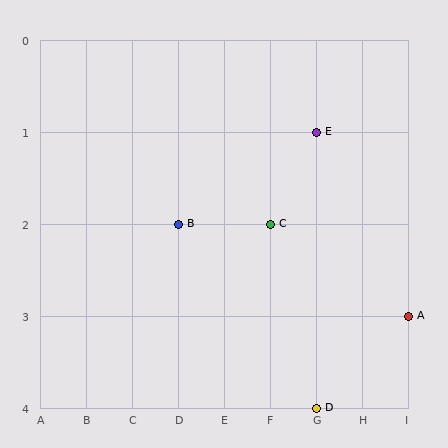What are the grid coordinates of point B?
Point B is at grid coordinates (D, 2).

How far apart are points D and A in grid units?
Points D and A are 2 columns and 1 row apart (about 2.2 grid units diagonally).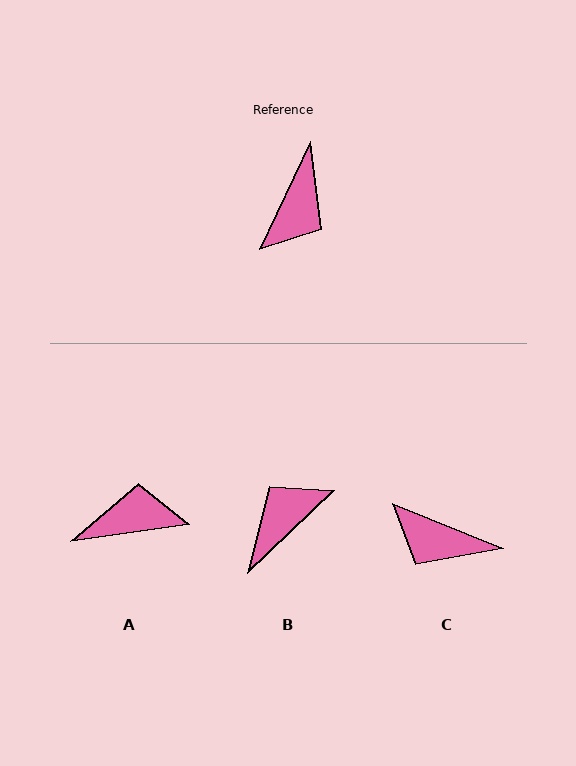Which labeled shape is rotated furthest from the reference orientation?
B, about 159 degrees away.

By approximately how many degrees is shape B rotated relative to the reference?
Approximately 159 degrees counter-clockwise.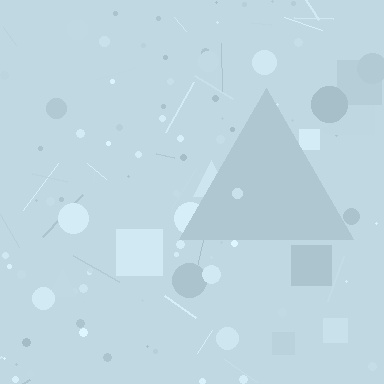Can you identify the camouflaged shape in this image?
The camouflaged shape is a triangle.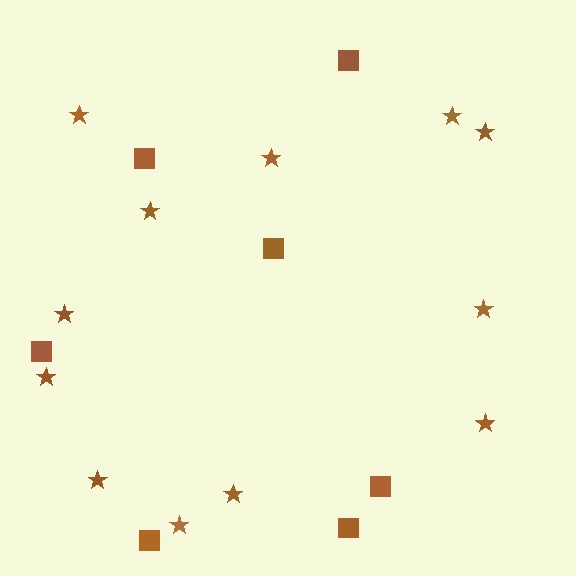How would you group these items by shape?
There are 2 groups: one group of stars (12) and one group of squares (7).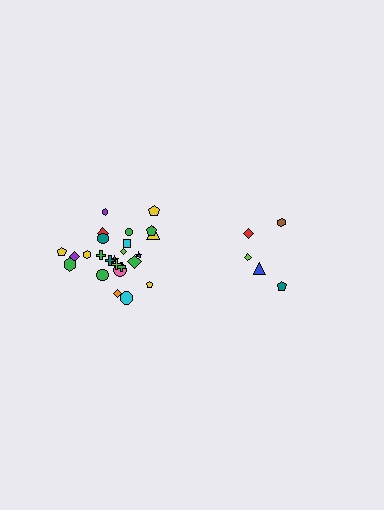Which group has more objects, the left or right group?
The left group.